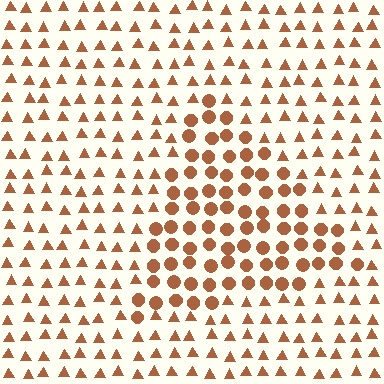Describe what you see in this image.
The image is filled with small brown elements arranged in a uniform grid. A triangle-shaped region contains circles, while the surrounding area contains triangles. The boundary is defined purely by the change in element shape.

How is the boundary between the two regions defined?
The boundary is defined by a change in element shape: circles inside vs. triangles outside. All elements share the same color and spacing.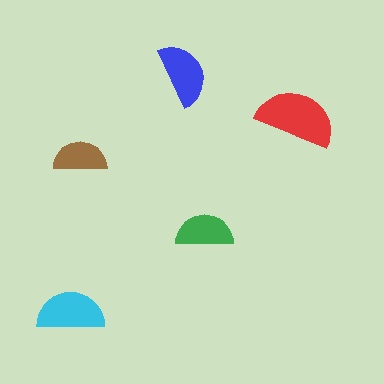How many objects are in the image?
There are 5 objects in the image.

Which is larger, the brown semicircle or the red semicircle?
The red one.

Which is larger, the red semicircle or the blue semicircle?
The red one.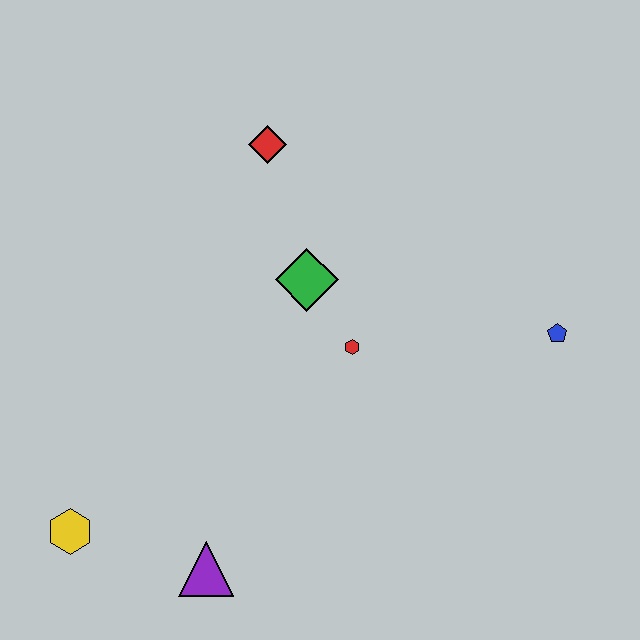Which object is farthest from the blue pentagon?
The yellow hexagon is farthest from the blue pentagon.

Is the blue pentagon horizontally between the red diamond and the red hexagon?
No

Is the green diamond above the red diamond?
No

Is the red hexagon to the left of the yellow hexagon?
No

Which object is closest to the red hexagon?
The green diamond is closest to the red hexagon.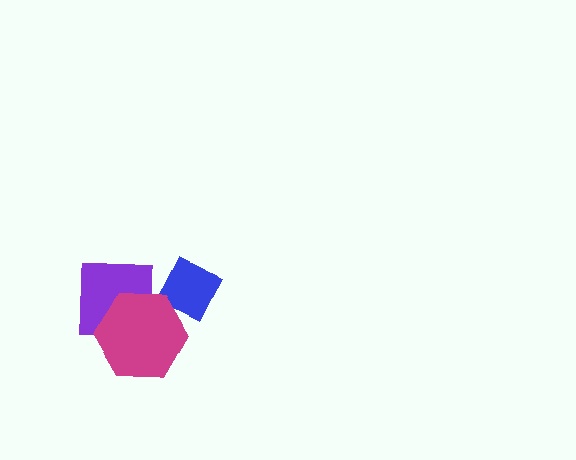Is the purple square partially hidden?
Yes, it is partially covered by another shape.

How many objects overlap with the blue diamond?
1 object overlaps with the blue diamond.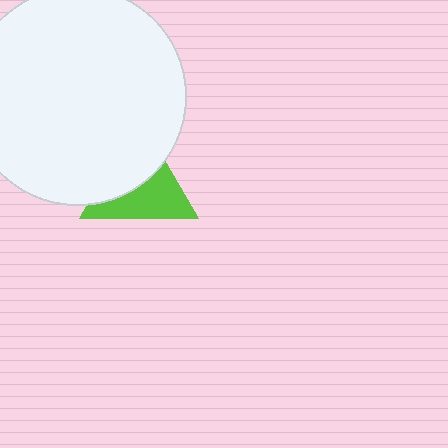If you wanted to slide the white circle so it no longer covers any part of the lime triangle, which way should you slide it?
Slide it up — that is the most direct way to separate the two shapes.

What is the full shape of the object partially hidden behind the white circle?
The partially hidden object is a lime triangle.